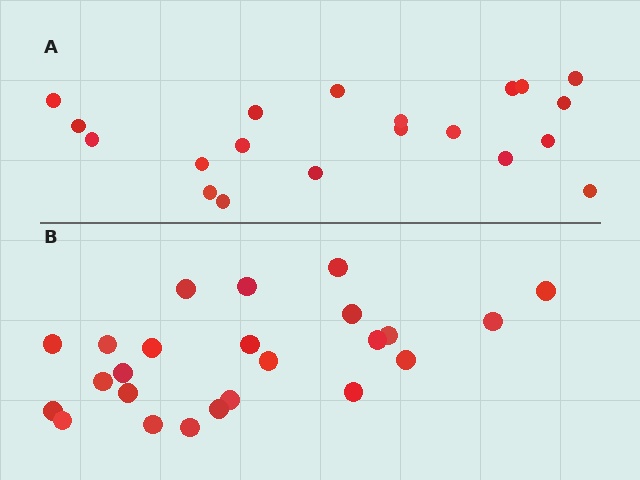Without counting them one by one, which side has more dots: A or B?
Region B (the bottom region) has more dots.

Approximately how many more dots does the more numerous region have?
Region B has about 4 more dots than region A.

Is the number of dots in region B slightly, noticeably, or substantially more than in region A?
Region B has only slightly more — the two regions are fairly close. The ratio is roughly 1.2 to 1.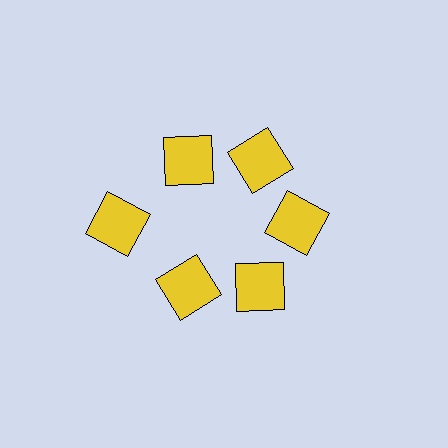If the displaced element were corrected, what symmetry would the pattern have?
It would have 6-fold rotational symmetry — the pattern would map onto itself every 60 degrees.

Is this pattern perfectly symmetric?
No. The 6 yellow squares are arranged in a ring, but one element near the 9 o'clock position is pushed outward from the center, breaking the 6-fold rotational symmetry.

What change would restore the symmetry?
The symmetry would be restored by moving it inward, back onto the ring so that all 6 squares sit at equal angles and equal distance from the center.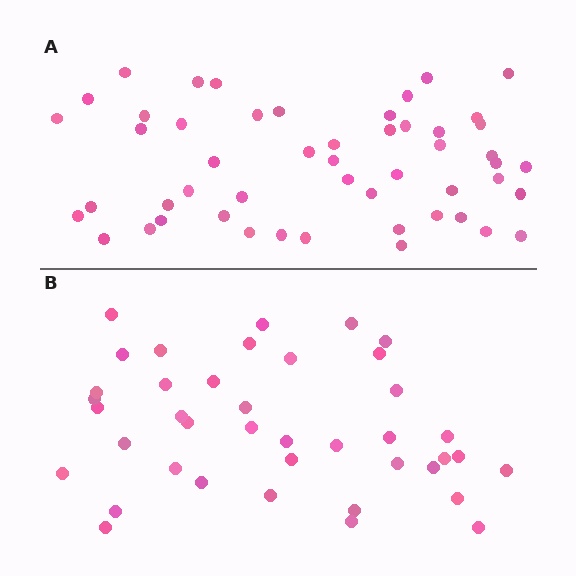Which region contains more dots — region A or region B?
Region A (the top region) has more dots.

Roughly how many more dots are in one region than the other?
Region A has roughly 12 or so more dots than region B.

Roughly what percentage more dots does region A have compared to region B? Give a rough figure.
About 30% more.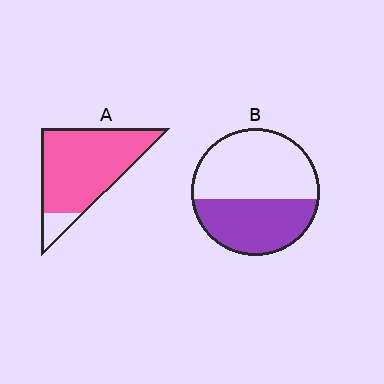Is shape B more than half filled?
No.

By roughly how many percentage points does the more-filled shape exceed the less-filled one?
By roughly 45 percentage points (A over B).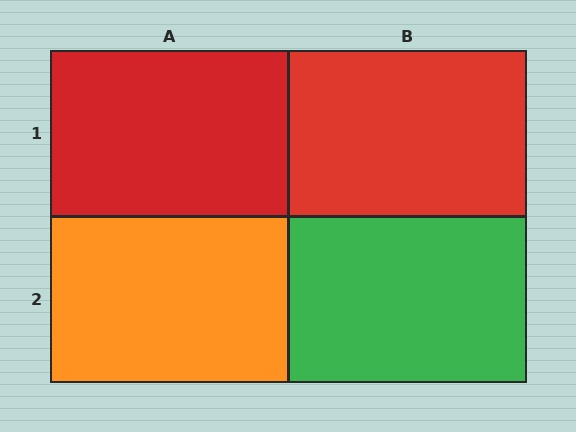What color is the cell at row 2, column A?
Orange.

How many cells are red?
2 cells are red.